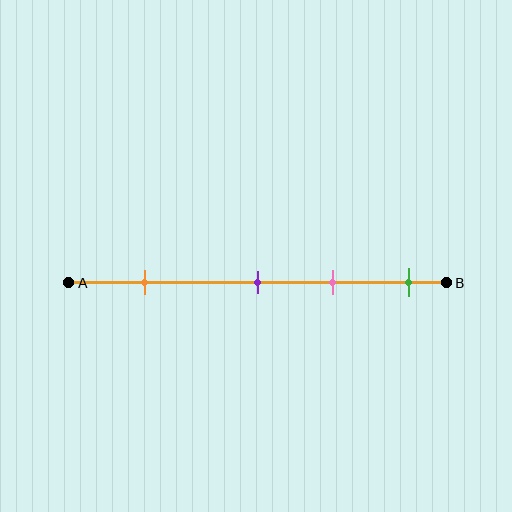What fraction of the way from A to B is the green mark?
The green mark is approximately 90% (0.9) of the way from A to B.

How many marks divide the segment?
There are 4 marks dividing the segment.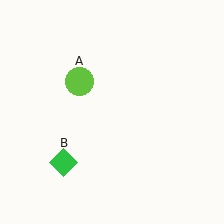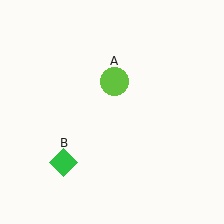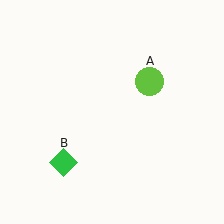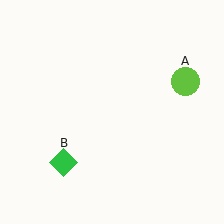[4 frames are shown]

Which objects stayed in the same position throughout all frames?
Green diamond (object B) remained stationary.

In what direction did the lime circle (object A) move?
The lime circle (object A) moved right.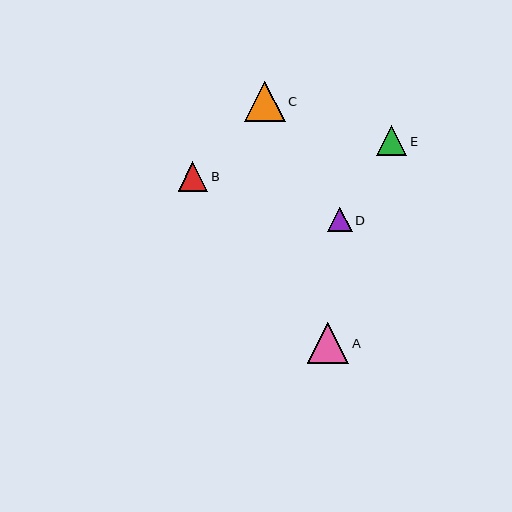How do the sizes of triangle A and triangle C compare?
Triangle A and triangle C are approximately the same size.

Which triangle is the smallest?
Triangle D is the smallest with a size of approximately 24 pixels.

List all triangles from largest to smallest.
From largest to smallest: A, C, E, B, D.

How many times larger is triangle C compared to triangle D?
Triangle C is approximately 1.7 times the size of triangle D.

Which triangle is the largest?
Triangle A is the largest with a size of approximately 41 pixels.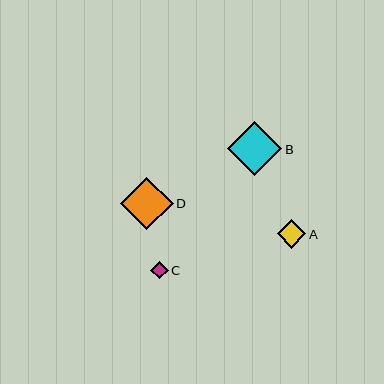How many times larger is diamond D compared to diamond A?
Diamond D is approximately 1.8 times the size of diamond A.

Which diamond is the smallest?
Diamond C is the smallest with a size of approximately 17 pixels.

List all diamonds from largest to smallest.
From largest to smallest: B, D, A, C.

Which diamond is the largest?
Diamond B is the largest with a size of approximately 54 pixels.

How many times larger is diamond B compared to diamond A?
Diamond B is approximately 1.9 times the size of diamond A.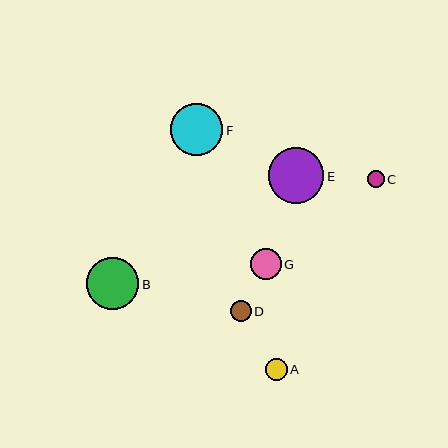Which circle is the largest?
Circle E is the largest with a size of approximately 55 pixels.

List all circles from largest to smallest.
From largest to smallest: E, B, F, G, A, D, C.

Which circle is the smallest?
Circle C is the smallest with a size of approximately 17 pixels.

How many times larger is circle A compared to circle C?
Circle A is approximately 1.3 times the size of circle C.